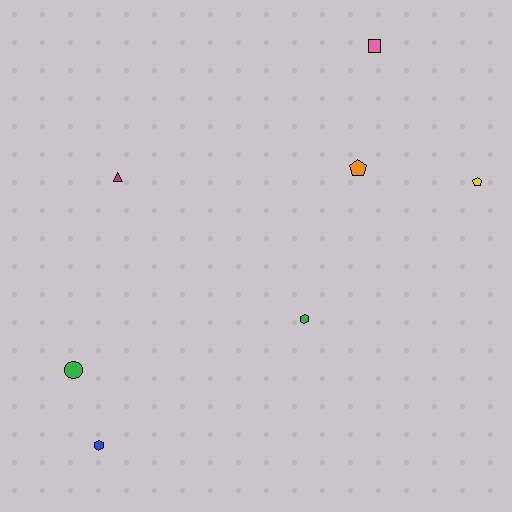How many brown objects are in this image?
There are no brown objects.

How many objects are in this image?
There are 7 objects.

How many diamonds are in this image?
There are no diamonds.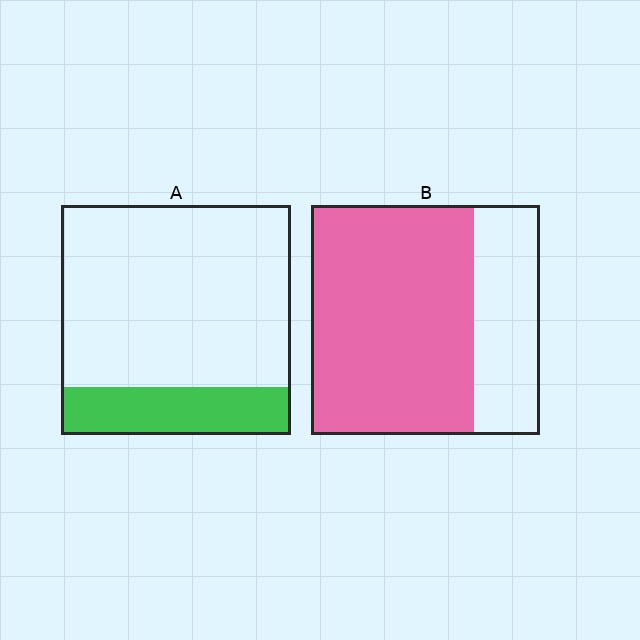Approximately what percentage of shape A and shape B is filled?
A is approximately 20% and B is approximately 70%.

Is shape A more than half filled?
No.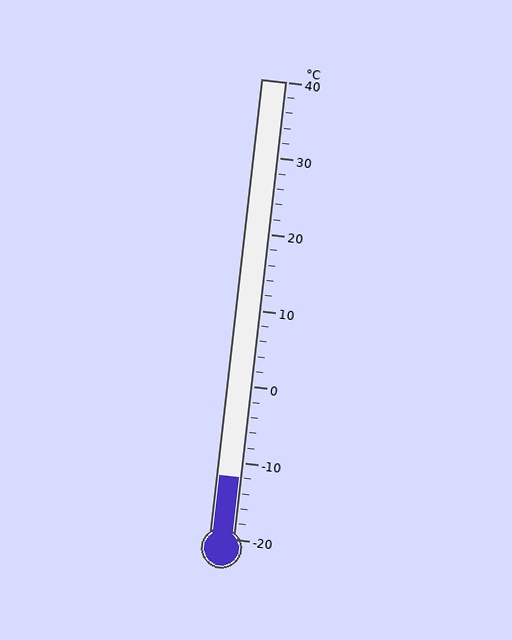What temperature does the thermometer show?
The thermometer shows approximately -12°C.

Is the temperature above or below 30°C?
The temperature is below 30°C.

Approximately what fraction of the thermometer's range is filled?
The thermometer is filled to approximately 15% of its range.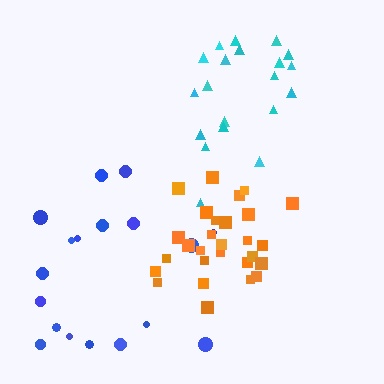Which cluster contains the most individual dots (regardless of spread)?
Orange (28).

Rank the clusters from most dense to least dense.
orange, cyan, blue.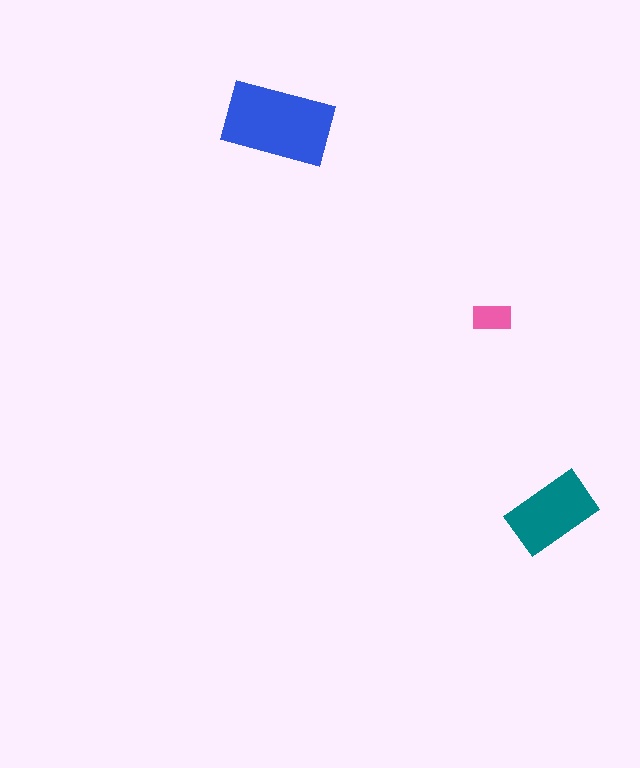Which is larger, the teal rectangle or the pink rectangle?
The teal one.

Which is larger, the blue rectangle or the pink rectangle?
The blue one.